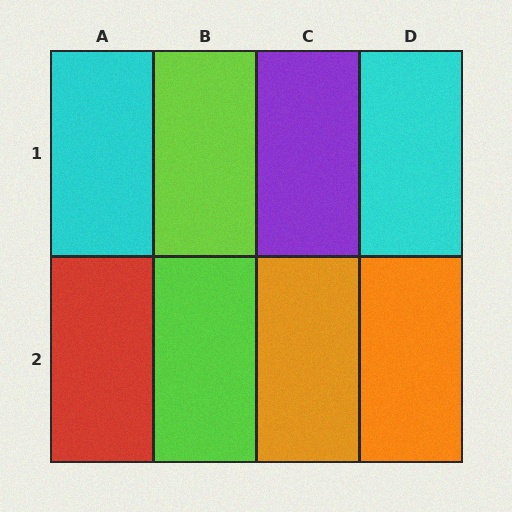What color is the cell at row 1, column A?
Cyan.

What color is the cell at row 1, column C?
Purple.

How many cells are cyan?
2 cells are cyan.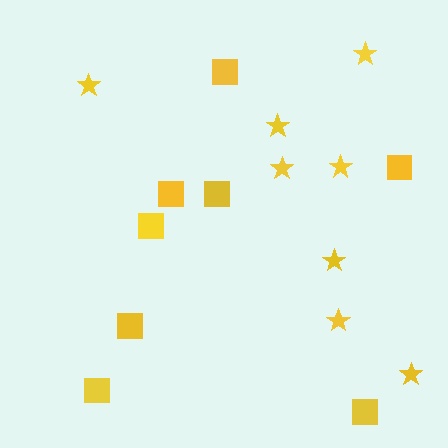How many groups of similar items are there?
There are 2 groups: one group of stars (8) and one group of squares (8).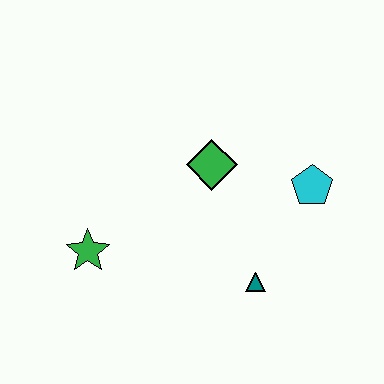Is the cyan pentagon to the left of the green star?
No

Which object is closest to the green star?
The green diamond is closest to the green star.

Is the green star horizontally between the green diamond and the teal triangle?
No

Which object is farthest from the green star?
The cyan pentagon is farthest from the green star.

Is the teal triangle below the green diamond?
Yes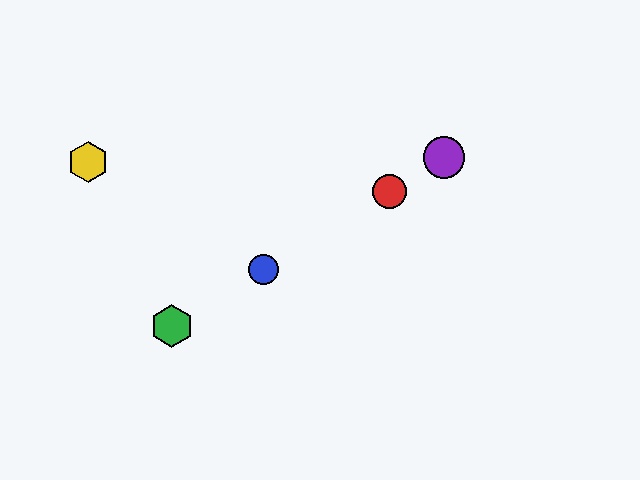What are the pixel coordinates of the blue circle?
The blue circle is at (264, 269).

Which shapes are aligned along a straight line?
The red circle, the blue circle, the green hexagon, the purple circle are aligned along a straight line.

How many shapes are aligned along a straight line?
4 shapes (the red circle, the blue circle, the green hexagon, the purple circle) are aligned along a straight line.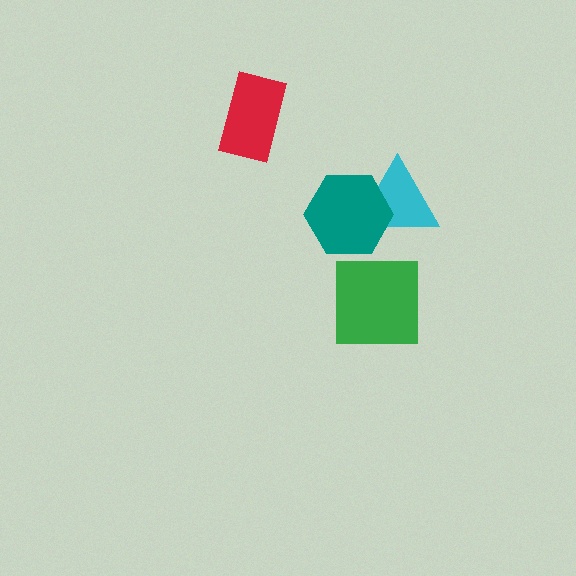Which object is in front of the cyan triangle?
The teal hexagon is in front of the cyan triangle.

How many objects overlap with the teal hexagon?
1 object overlaps with the teal hexagon.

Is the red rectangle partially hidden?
No, no other shape covers it.